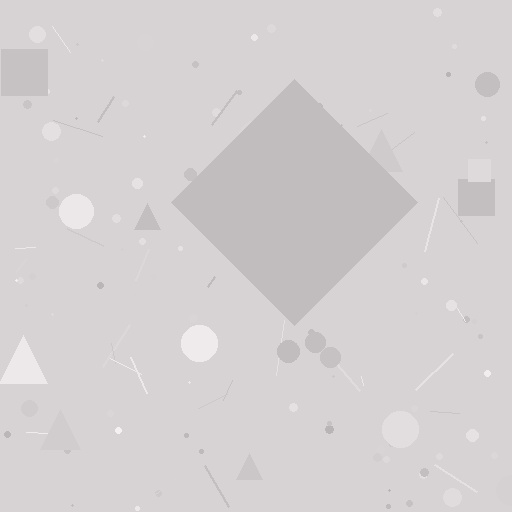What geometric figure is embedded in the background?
A diamond is embedded in the background.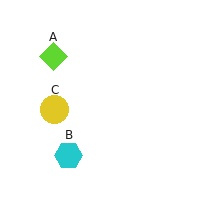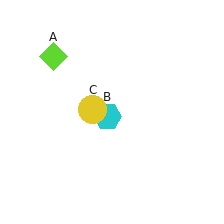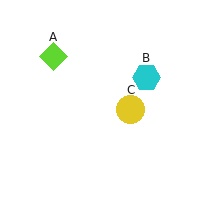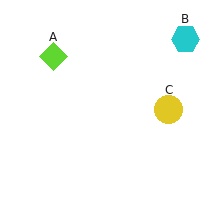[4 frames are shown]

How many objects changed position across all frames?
2 objects changed position: cyan hexagon (object B), yellow circle (object C).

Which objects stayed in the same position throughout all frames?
Lime diamond (object A) remained stationary.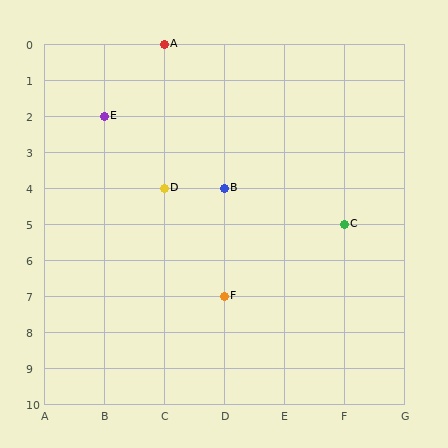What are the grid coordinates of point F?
Point F is at grid coordinates (D, 7).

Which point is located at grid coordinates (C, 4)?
Point D is at (C, 4).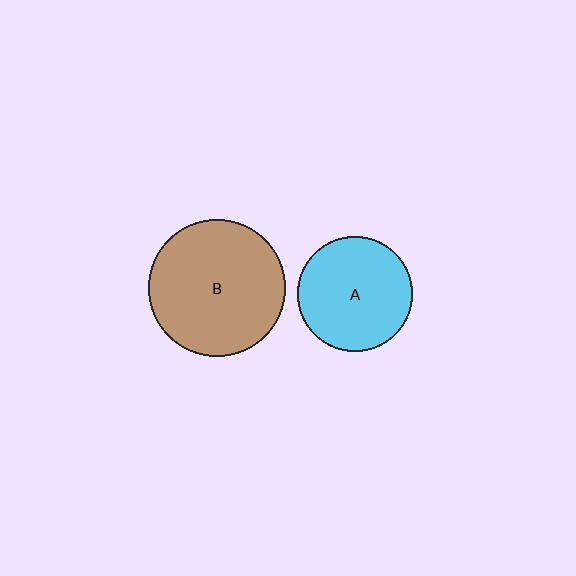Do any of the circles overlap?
No, none of the circles overlap.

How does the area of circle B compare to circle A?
Approximately 1.4 times.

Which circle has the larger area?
Circle B (brown).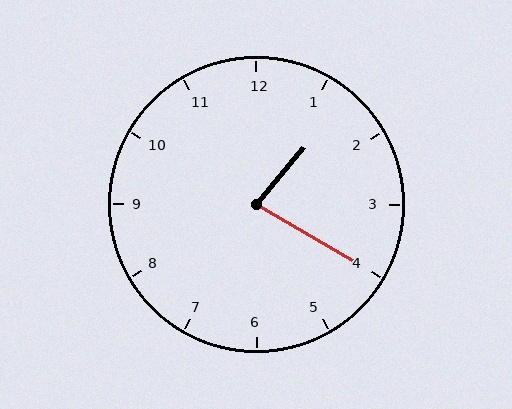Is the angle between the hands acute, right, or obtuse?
It is acute.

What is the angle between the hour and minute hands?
Approximately 80 degrees.